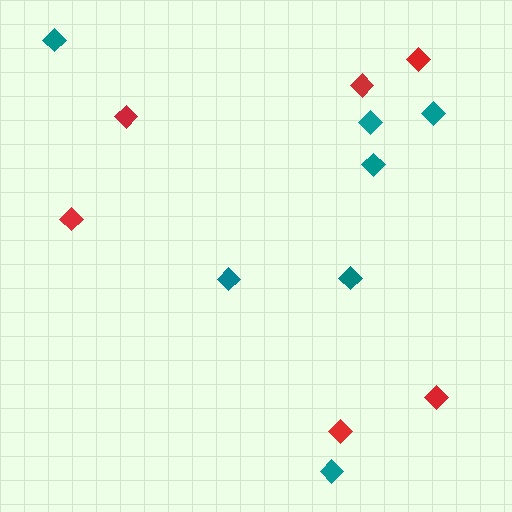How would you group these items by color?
There are 2 groups: one group of red diamonds (6) and one group of teal diamonds (7).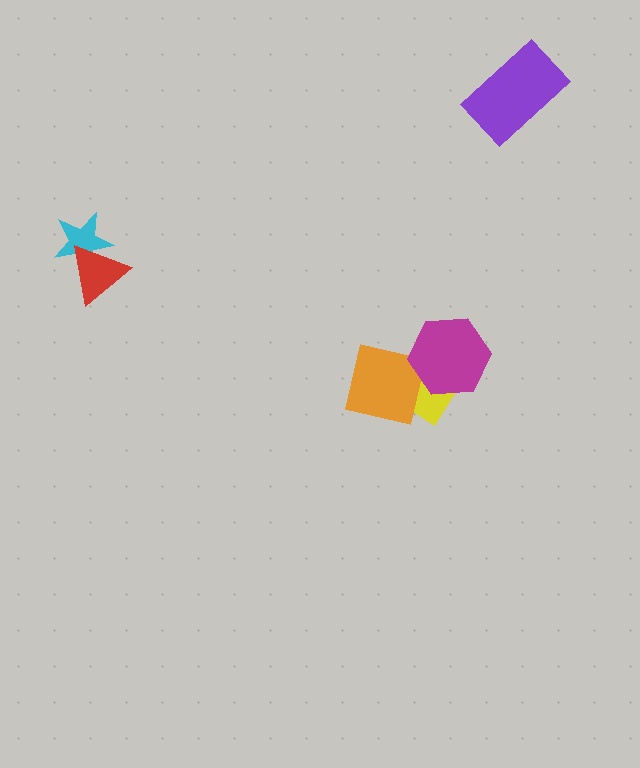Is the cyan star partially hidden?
Yes, it is partially covered by another shape.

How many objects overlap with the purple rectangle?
0 objects overlap with the purple rectangle.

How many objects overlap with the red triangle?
1 object overlaps with the red triangle.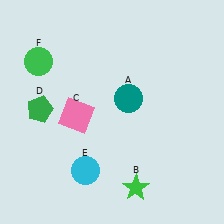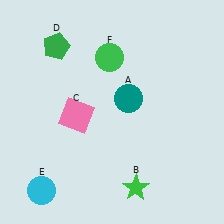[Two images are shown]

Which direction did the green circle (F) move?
The green circle (F) moved right.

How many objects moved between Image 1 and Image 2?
3 objects moved between the two images.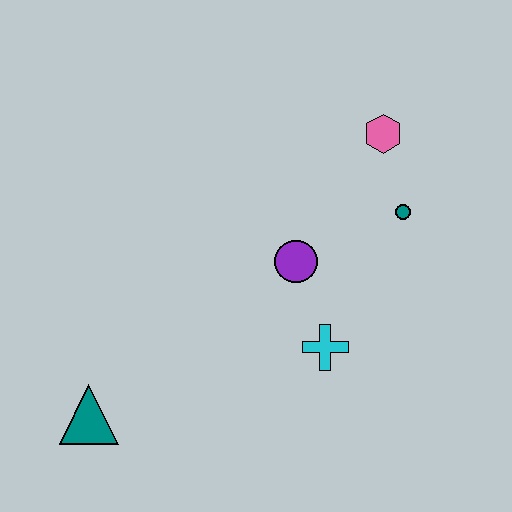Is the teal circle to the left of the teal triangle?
No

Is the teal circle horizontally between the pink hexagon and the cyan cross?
No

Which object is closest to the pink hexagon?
The teal circle is closest to the pink hexagon.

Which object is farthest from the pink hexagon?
The teal triangle is farthest from the pink hexagon.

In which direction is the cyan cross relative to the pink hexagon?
The cyan cross is below the pink hexagon.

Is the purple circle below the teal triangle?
No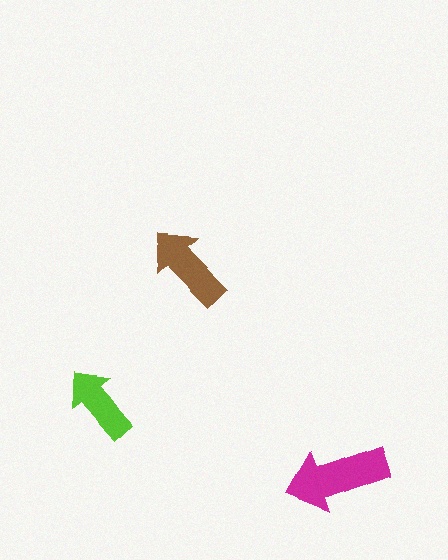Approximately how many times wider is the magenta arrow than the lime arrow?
About 1.5 times wider.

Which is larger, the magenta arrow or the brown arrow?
The magenta one.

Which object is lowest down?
The magenta arrow is bottommost.